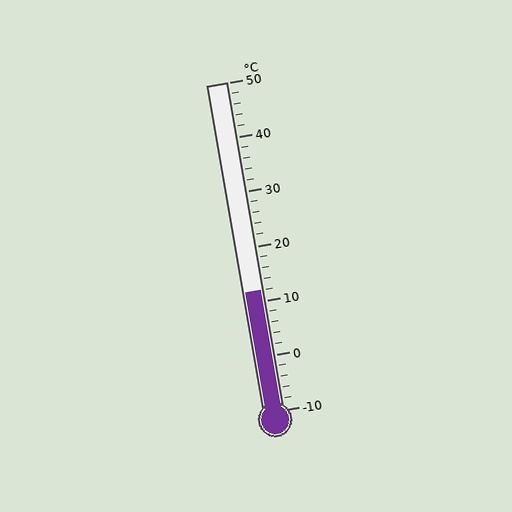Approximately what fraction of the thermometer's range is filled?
The thermometer is filled to approximately 35% of its range.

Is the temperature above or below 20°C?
The temperature is below 20°C.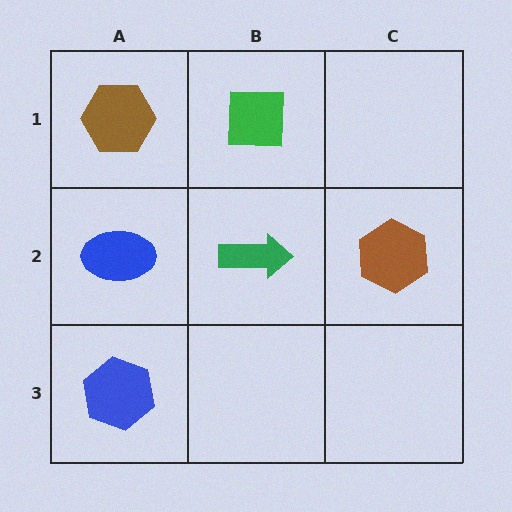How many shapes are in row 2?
3 shapes.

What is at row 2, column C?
A brown hexagon.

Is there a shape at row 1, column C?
No, that cell is empty.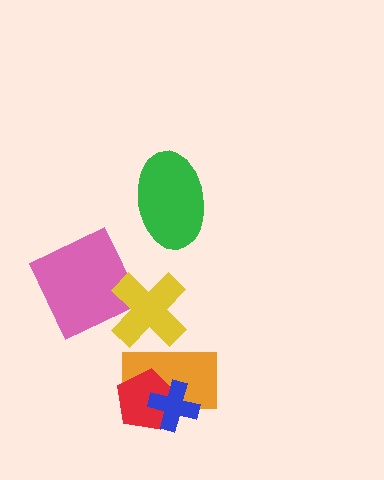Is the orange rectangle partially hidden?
Yes, it is partially covered by another shape.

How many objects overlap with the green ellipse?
0 objects overlap with the green ellipse.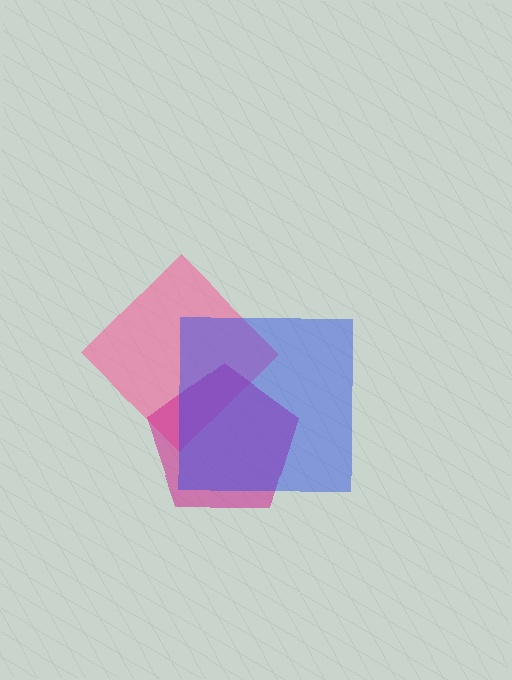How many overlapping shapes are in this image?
There are 3 overlapping shapes in the image.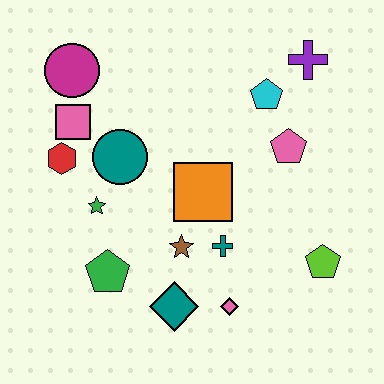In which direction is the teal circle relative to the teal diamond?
The teal circle is above the teal diamond.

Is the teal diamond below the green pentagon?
Yes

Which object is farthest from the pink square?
The lime pentagon is farthest from the pink square.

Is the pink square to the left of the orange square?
Yes